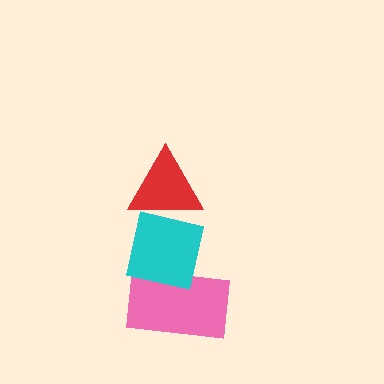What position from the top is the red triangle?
The red triangle is 1st from the top.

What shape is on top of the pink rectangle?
The cyan square is on top of the pink rectangle.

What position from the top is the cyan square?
The cyan square is 2nd from the top.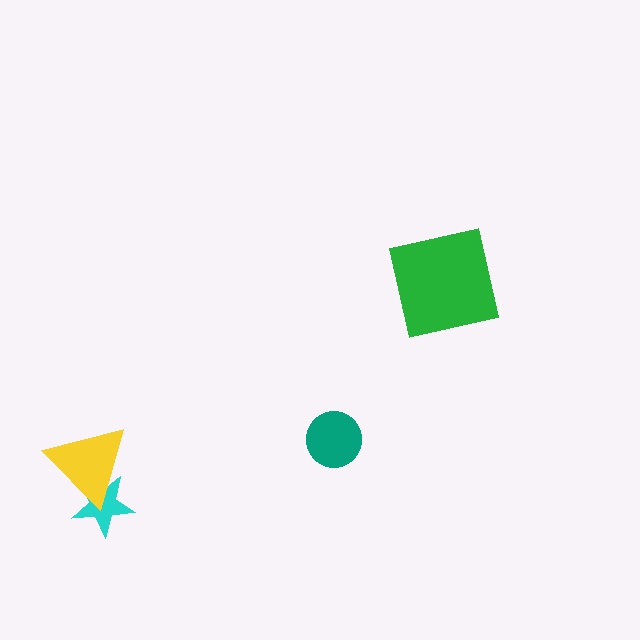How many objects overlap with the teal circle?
0 objects overlap with the teal circle.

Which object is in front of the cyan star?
The yellow triangle is in front of the cyan star.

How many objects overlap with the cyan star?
1 object overlaps with the cyan star.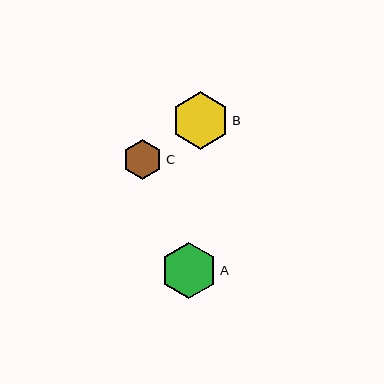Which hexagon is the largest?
Hexagon B is the largest with a size of approximately 57 pixels.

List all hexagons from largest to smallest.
From largest to smallest: B, A, C.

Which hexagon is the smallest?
Hexagon C is the smallest with a size of approximately 40 pixels.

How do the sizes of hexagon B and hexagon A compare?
Hexagon B and hexagon A are approximately the same size.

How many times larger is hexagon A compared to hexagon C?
Hexagon A is approximately 1.4 times the size of hexagon C.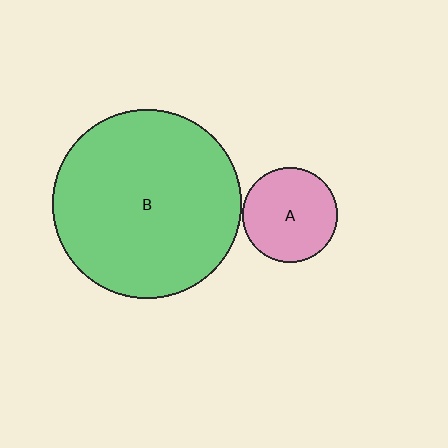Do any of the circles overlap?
No, none of the circles overlap.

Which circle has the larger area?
Circle B (green).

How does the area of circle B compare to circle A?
Approximately 3.9 times.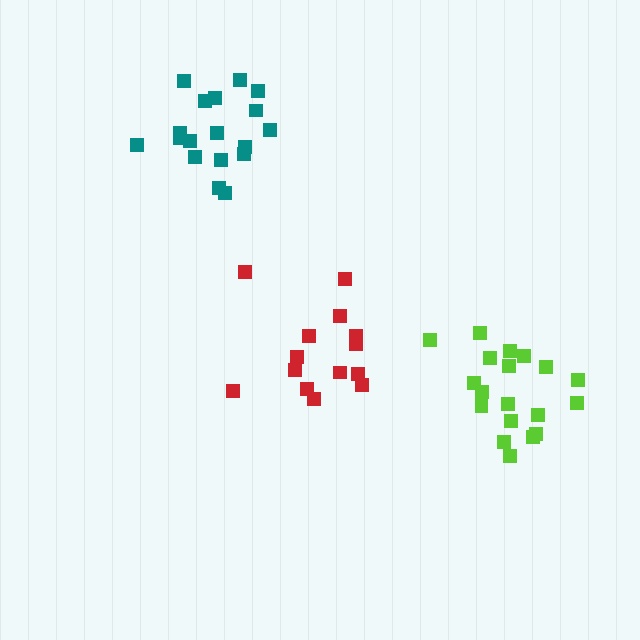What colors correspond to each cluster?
The clusters are colored: teal, lime, red.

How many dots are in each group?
Group 1: 18 dots, Group 2: 19 dots, Group 3: 14 dots (51 total).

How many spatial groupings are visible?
There are 3 spatial groupings.